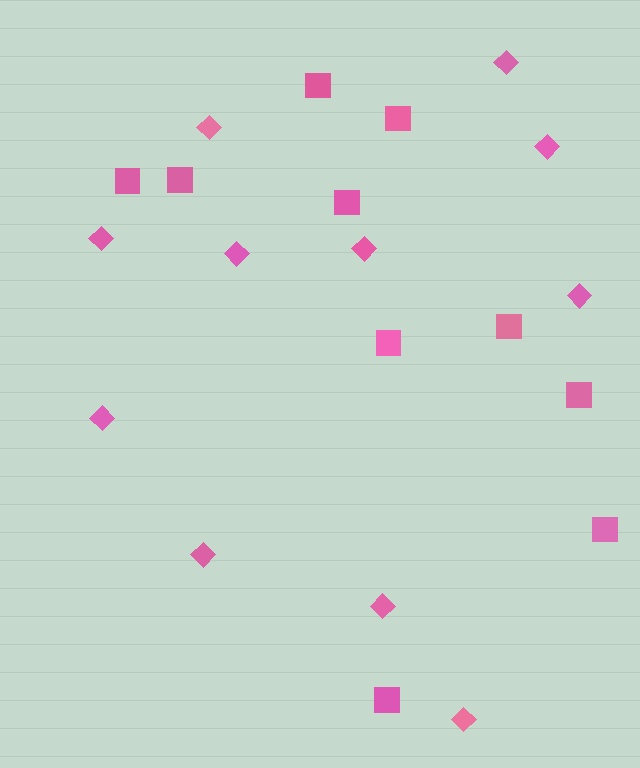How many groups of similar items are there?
There are 2 groups: one group of squares (10) and one group of diamonds (11).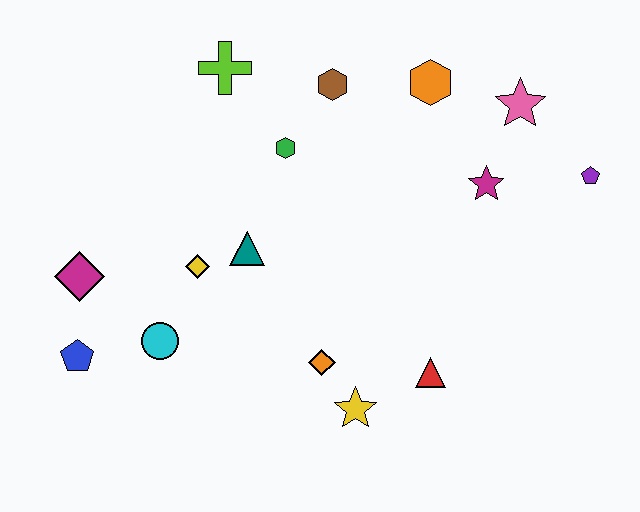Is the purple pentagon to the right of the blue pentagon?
Yes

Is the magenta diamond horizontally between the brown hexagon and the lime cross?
No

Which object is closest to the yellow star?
The orange diamond is closest to the yellow star.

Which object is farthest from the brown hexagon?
The blue pentagon is farthest from the brown hexagon.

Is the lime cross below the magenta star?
No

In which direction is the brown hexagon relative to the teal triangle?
The brown hexagon is above the teal triangle.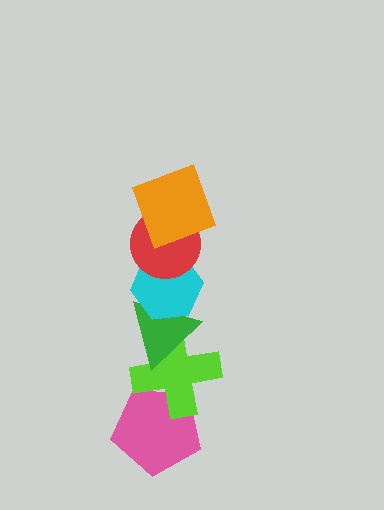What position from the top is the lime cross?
The lime cross is 5th from the top.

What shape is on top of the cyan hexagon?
The red circle is on top of the cyan hexagon.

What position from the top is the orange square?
The orange square is 1st from the top.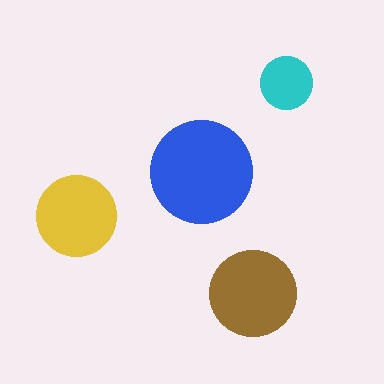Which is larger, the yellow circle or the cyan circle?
The yellow one.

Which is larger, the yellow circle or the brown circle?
The brown one.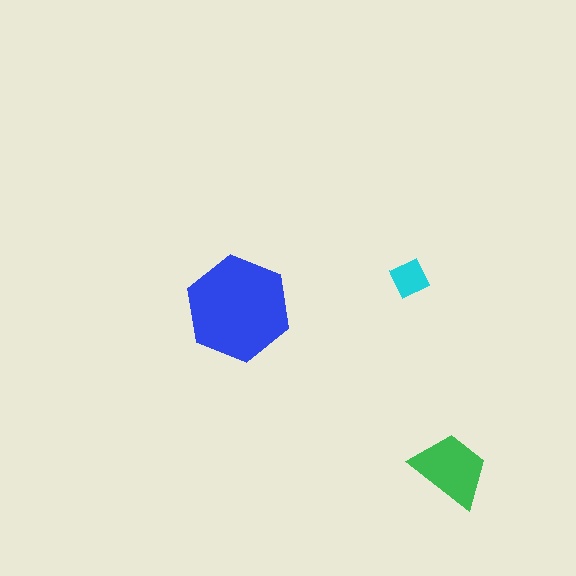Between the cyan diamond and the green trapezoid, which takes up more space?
The green trapezoid.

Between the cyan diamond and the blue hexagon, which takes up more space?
The blue hexagon.